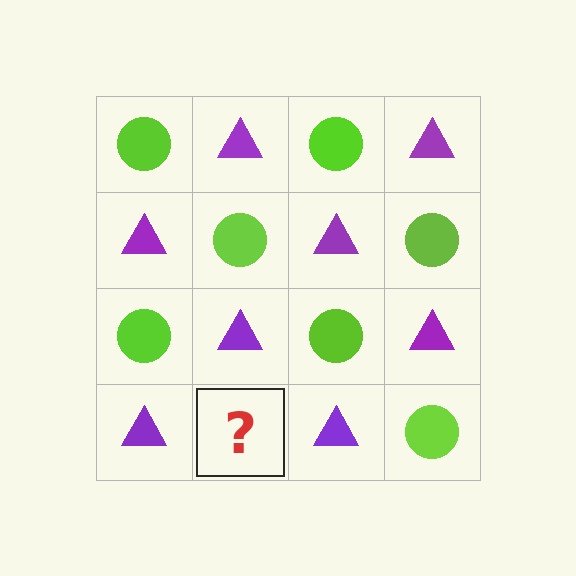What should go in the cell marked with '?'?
The missing cell should contain a lime circle.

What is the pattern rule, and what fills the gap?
The rule is that it alternates lime circle and purple triangle in a checkerboard pattern. The gap should be filled with a lime circle.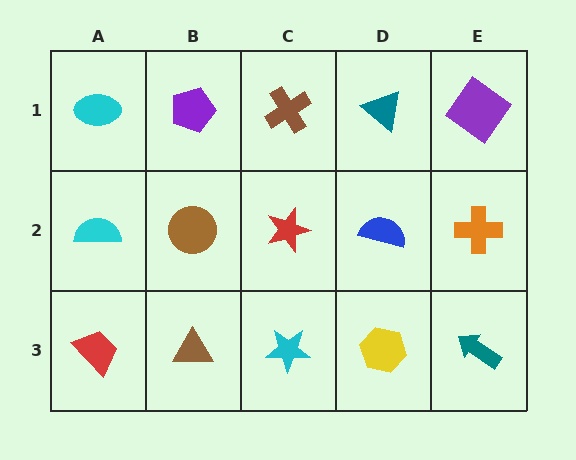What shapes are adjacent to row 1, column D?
A blue semicircle (row 2, column D), a brown cross (row 1, column C), a purple diamond (row 1, column E).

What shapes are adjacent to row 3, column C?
A red star (row 2, column C), a brown triangle (row 3, column B), a yellow hexagon (row 3, column D).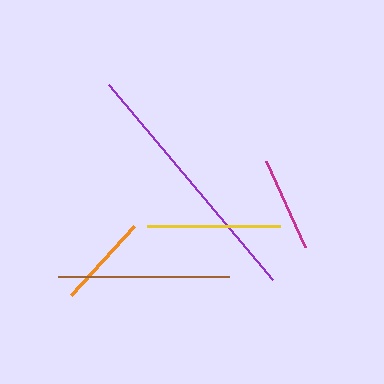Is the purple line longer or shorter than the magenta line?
The purple line is longer than the magenta line.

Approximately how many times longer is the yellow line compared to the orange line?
The yellow line is approximately 1.4 times the length of the orange line.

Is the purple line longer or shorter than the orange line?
The purple line is longer than the orange line.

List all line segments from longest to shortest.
From longest to shortest: purple, brown, yellow, magenta, orange.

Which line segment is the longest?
The purple line is the longest at approximately 255 pixels.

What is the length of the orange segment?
The orange segment is approximately 94 pixels long.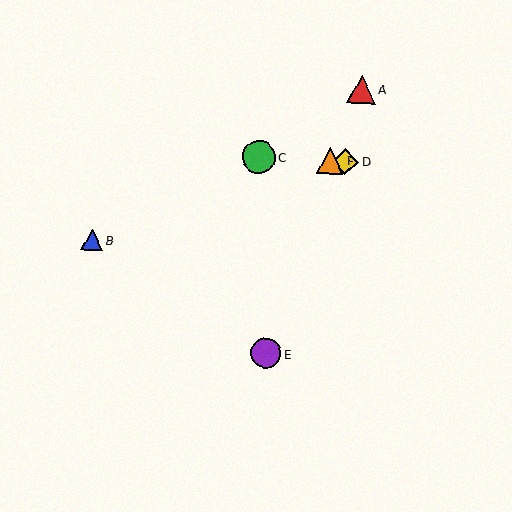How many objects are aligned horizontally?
3 objects (C, D, F) are aligned horizontally.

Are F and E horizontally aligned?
No, F is at y≈161 and E is at y≈353.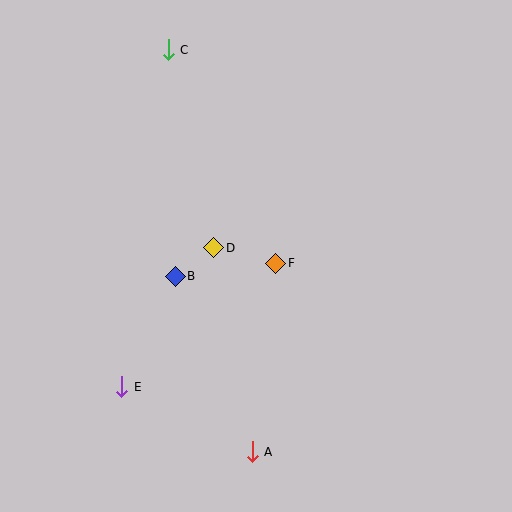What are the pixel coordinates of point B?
Point B is at (175, 276).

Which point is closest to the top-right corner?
Point C is closest to the top-right corner.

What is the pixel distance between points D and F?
The distance between D and F is 63 pixels.